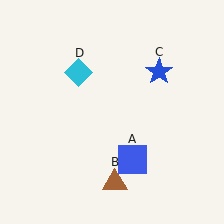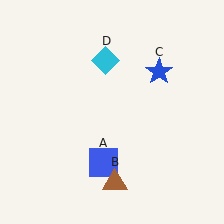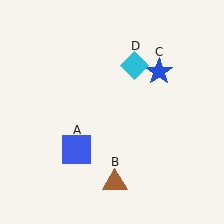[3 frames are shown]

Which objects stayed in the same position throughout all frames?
Brown triangle (object B) and blue star (object C) remained stationary.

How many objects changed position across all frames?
2 objects changed position: blue square (object A), cyan diamond (object D).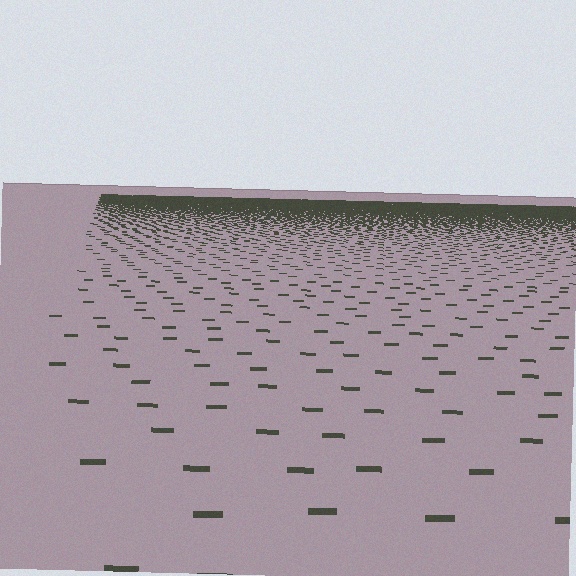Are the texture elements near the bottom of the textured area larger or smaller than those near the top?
Larger. Near the bottom, elements are closer to the viewer and appear at a bigger on-screen size.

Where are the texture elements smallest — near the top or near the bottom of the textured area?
Near the top.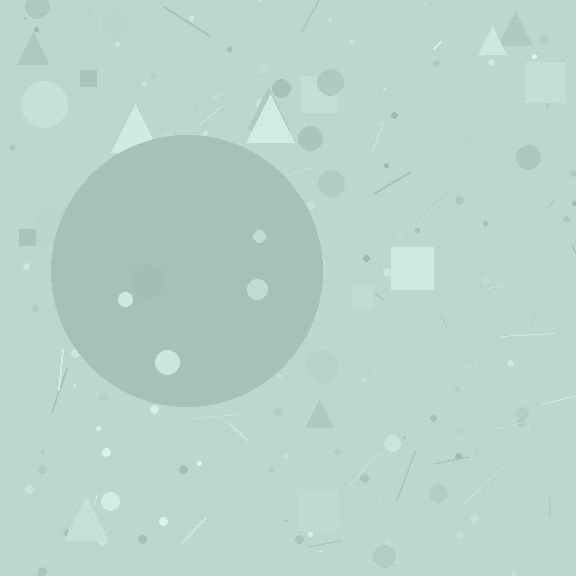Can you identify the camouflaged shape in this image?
The camouflaged shape is a circle.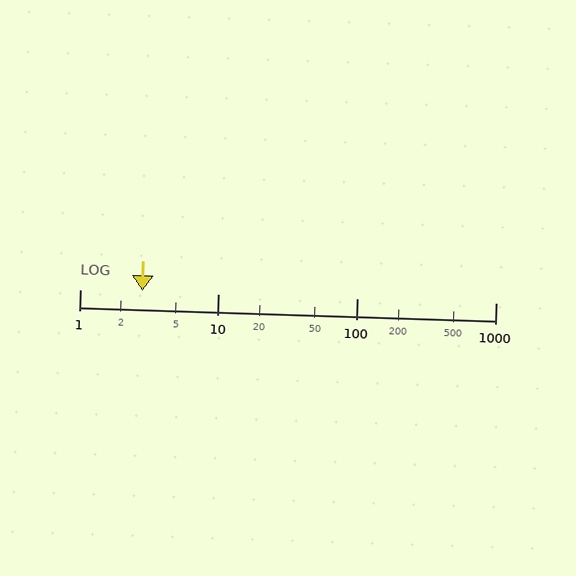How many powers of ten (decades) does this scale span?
The scale spans 3 decades, from 1 to 1000.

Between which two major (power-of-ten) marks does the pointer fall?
The pointer is between 1 and 10.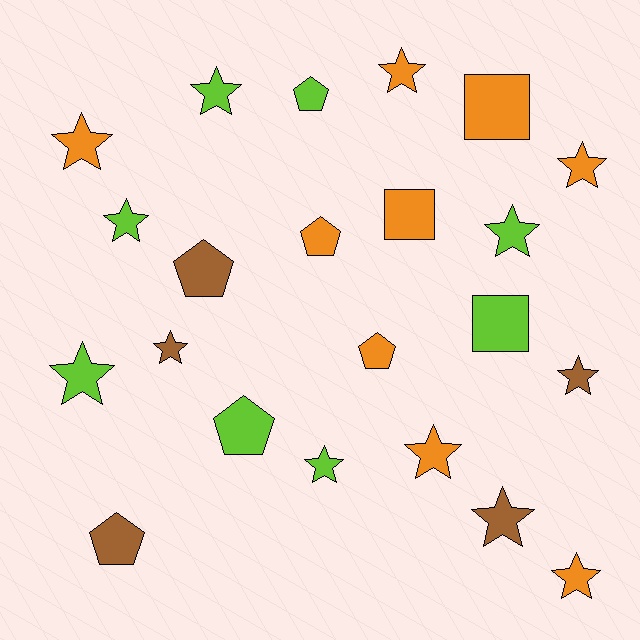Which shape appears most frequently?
Star, with 13 objects.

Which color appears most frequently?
Orange, with 9 objects.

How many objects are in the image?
There are 22 objects.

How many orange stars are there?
There are 5 orange stars.